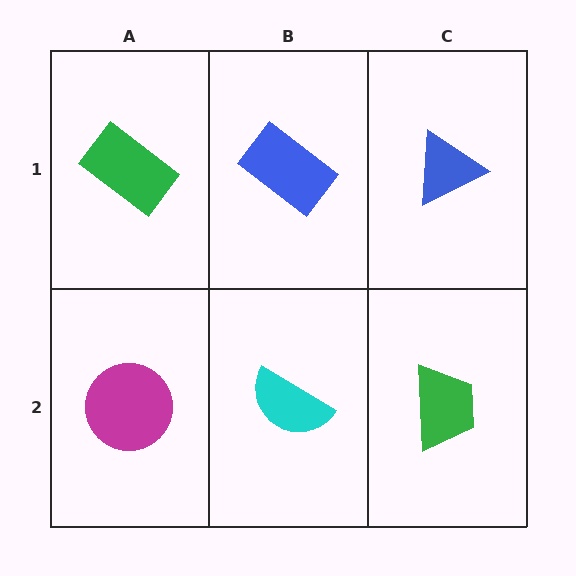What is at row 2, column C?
A green trapezoid.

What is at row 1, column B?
A blue rectangle.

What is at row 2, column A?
A magenta circle.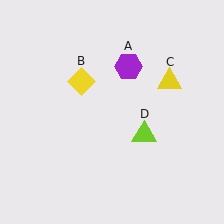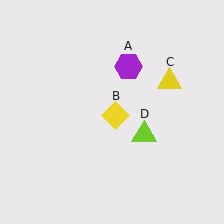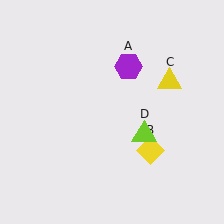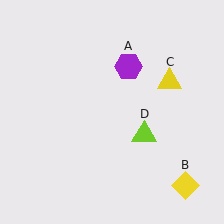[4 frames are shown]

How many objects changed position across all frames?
1 object changed position: yellow diamond (object B).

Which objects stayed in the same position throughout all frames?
Purple hexagon (object A) and yellow triangle (object C) and lime triangle (object D) remained stationary.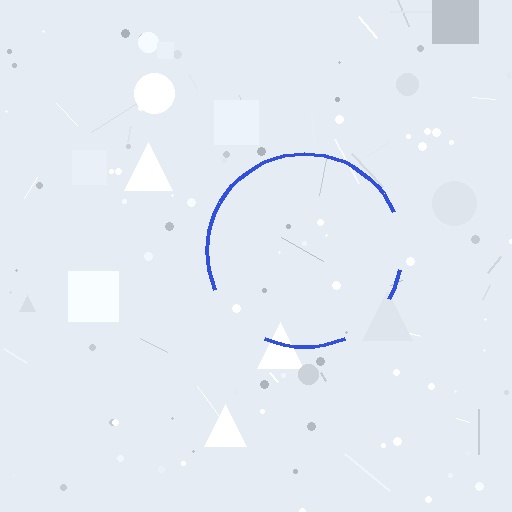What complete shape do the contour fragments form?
The contour fragments form a circle.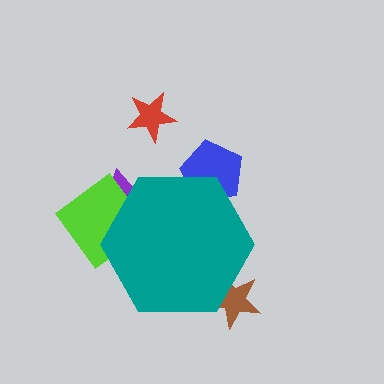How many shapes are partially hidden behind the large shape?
5 shapes are partially hidden.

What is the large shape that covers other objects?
A teal hexagon.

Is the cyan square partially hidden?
Yes, the cyan square is partially hidden behind the teal hexagon.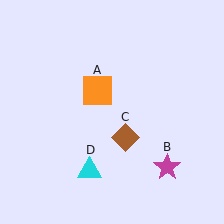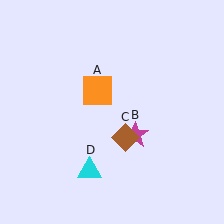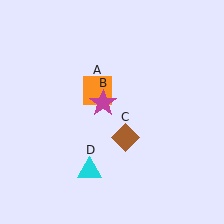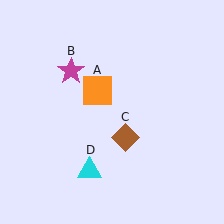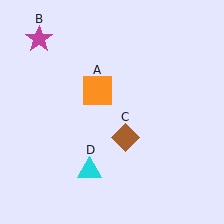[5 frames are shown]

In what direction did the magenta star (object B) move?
The magenta star (object B) moved up and to the left.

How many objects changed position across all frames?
1 object changed position: magenta star (object B).